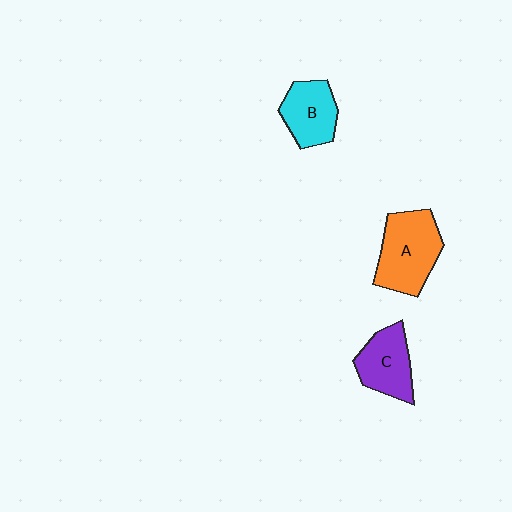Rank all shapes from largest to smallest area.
From largest to smallest: A (orange), C (purple), B (cyan).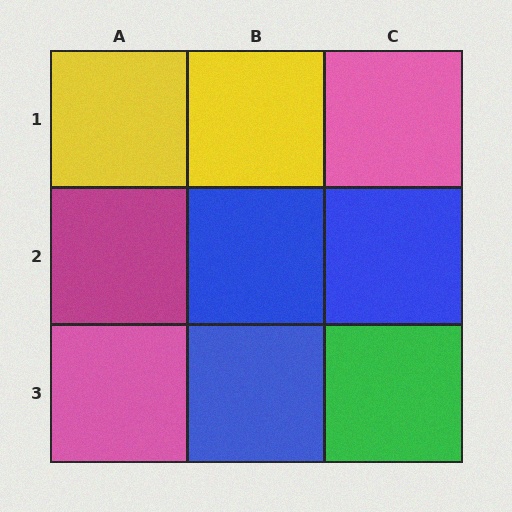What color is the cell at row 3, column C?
Green.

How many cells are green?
1 cell is green.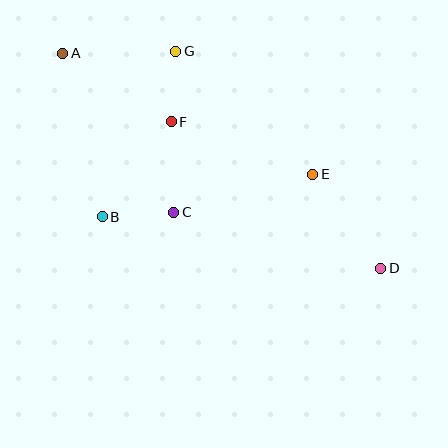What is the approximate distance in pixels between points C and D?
The distance between C and D is approximately 214 pixels.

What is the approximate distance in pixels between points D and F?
The distance between D and F is approximately 255 pixels.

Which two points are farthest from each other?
Points A and D are farthest from each other.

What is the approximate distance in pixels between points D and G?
The distance between D and G is approximately 299 pixels.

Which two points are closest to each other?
Points F and G are closest to each other.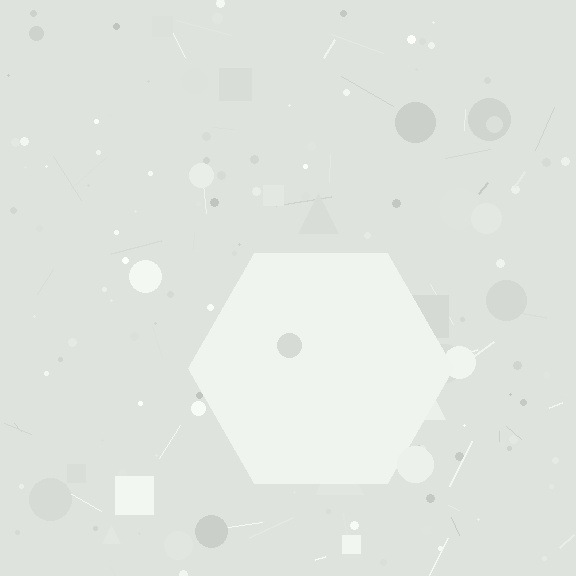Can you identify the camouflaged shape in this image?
The camouflaged shape is a hexagon.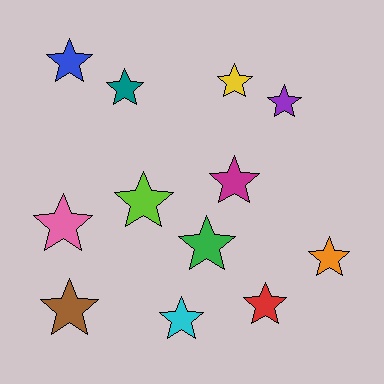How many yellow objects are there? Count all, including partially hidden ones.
There is 1 yellow object.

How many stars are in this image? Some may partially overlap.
There are 12 stars.